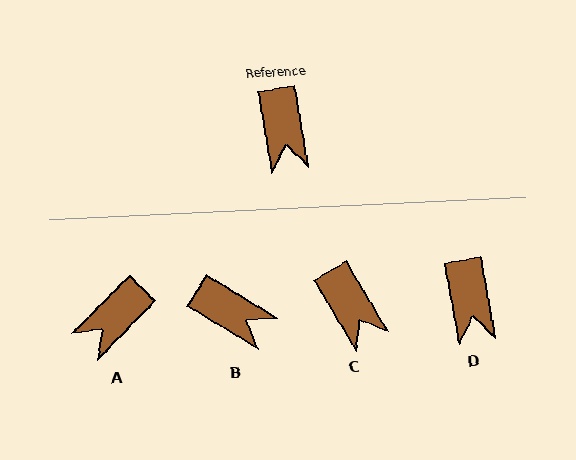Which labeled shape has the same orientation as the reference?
D.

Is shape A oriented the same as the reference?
No, it is off by about 54 degrees.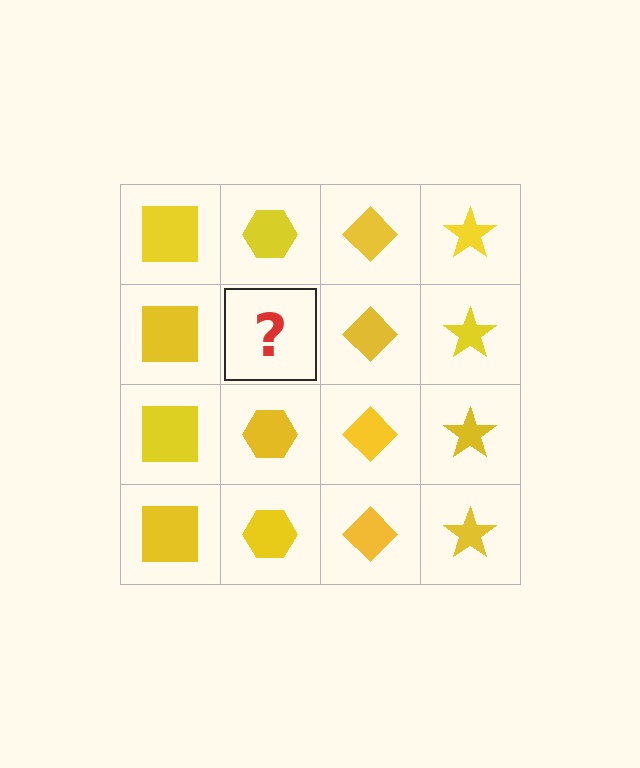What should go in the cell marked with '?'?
The missing cell should contain a yellow hexagon.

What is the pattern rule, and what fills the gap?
The rule is that each column has a consistent shape. The gap should be filled with a yellow hexagon.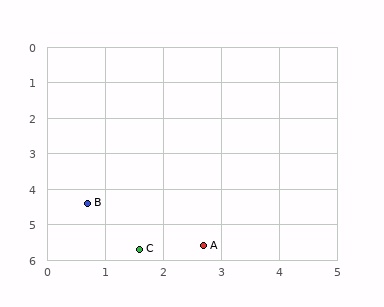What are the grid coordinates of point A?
Point A is at approximately (2.7, 5.6).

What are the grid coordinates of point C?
Point C is at approximately (1.6, 5.7).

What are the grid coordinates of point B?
Point B is at approximately (0.7, 4.4).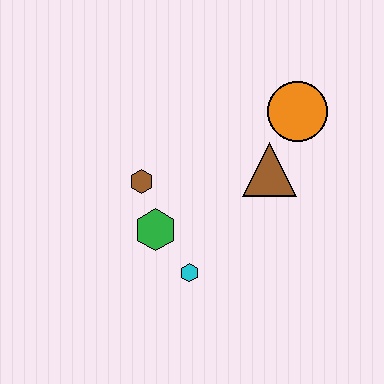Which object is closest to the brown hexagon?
The green hexagon is closest to the brown hexagon.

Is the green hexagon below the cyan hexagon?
No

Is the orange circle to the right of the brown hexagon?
Yes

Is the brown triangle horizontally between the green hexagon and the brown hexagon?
No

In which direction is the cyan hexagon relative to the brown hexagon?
The cyan hexagon is below the brown hexagon.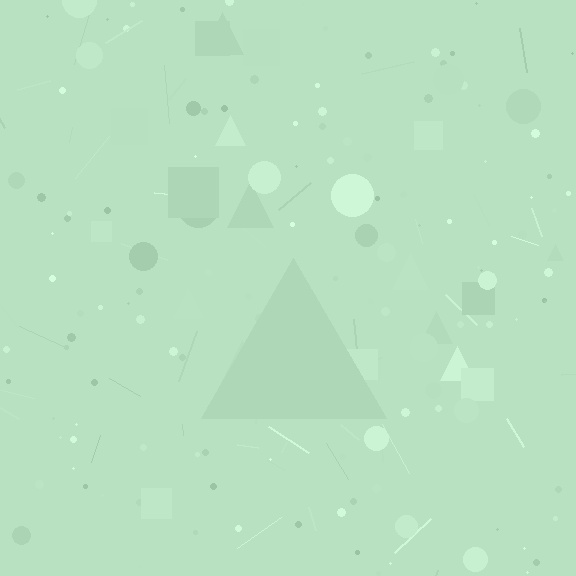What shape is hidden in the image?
A triangle is hidden in the image.